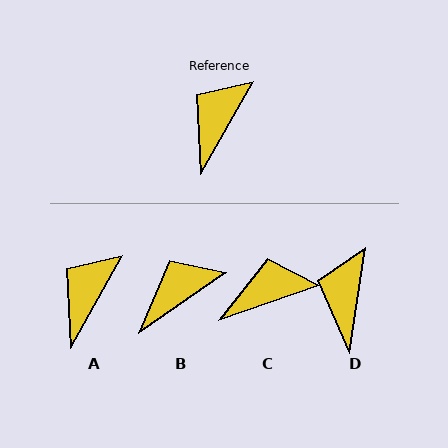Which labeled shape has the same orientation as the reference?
A.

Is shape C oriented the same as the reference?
No, it is off by about 41 degrees.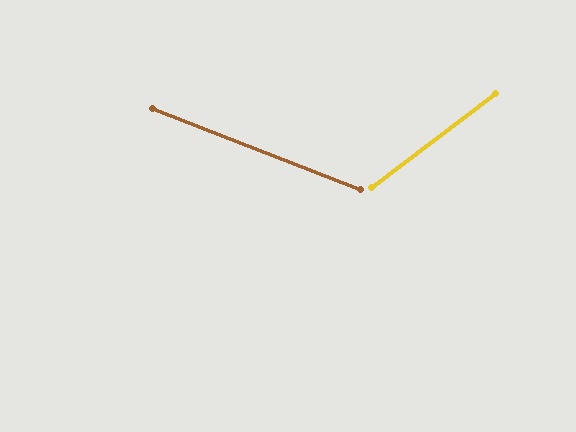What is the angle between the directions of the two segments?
Approximately 58 degrees.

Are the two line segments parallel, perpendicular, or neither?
Neither parallel nor perpendicular — they differ by about 58°.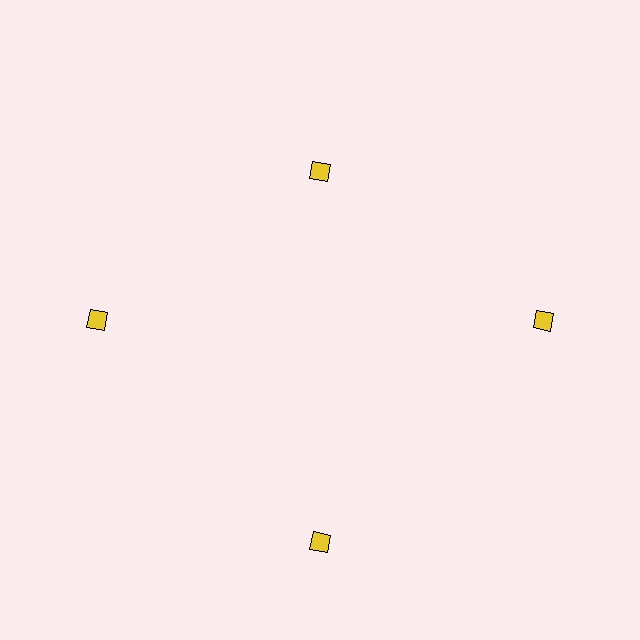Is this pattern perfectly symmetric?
No. The 4 yellow diamonds are arranged in a ring, but one element near the 12 o'clock position is pulled inward toward the center, breaking the 4-fold rotational symmetry.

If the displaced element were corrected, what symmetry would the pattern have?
It would have 4-fold rotational symmetry — the pattern would map onto itself every 90 degrees.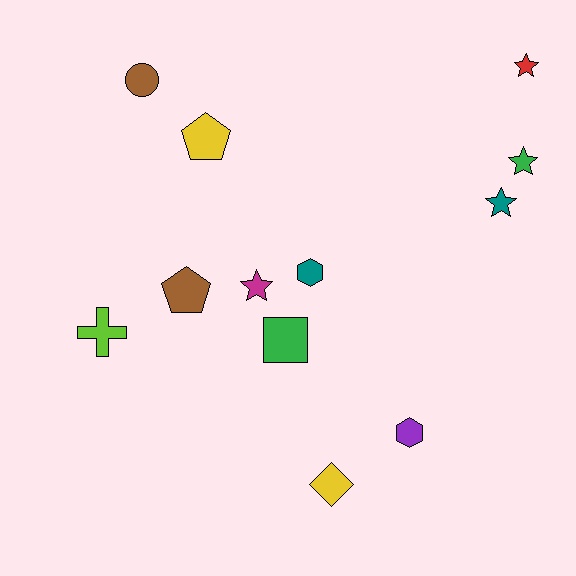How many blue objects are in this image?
There are no blue objects.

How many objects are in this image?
There are 12 objects.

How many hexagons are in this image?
There are 2 hexagons.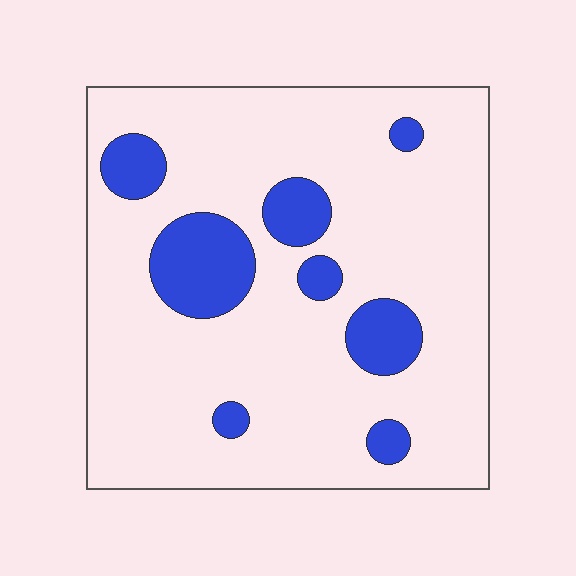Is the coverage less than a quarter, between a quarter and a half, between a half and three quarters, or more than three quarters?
Less than a quarter.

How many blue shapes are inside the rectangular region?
8.